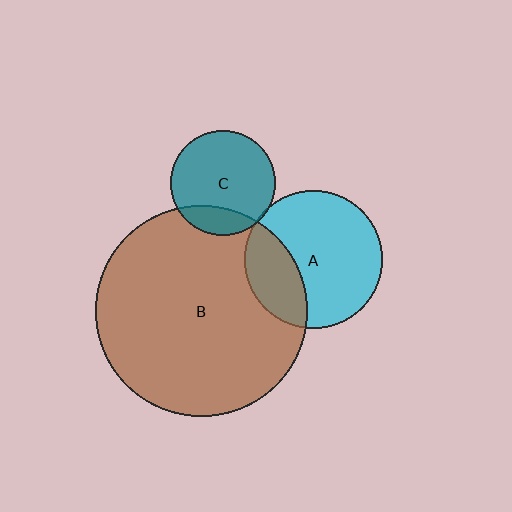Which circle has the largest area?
Circle B (brown).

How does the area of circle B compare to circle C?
Approximately 4.0 times.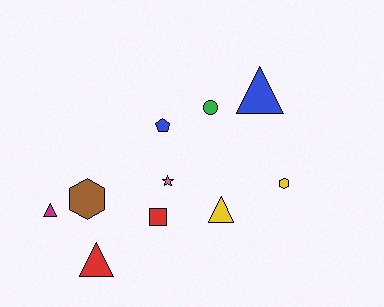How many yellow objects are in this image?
There are 2 yellow objects.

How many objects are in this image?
There are 10 objects.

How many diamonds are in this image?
There are no diamonds.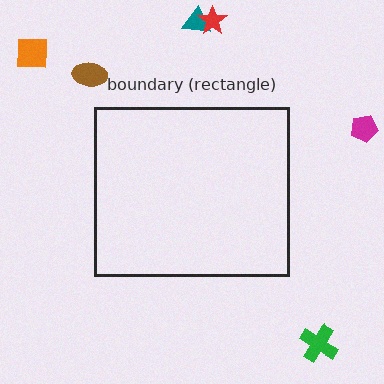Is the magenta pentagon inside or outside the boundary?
Outside.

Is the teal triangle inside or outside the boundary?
Outside.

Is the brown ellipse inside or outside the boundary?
Outside.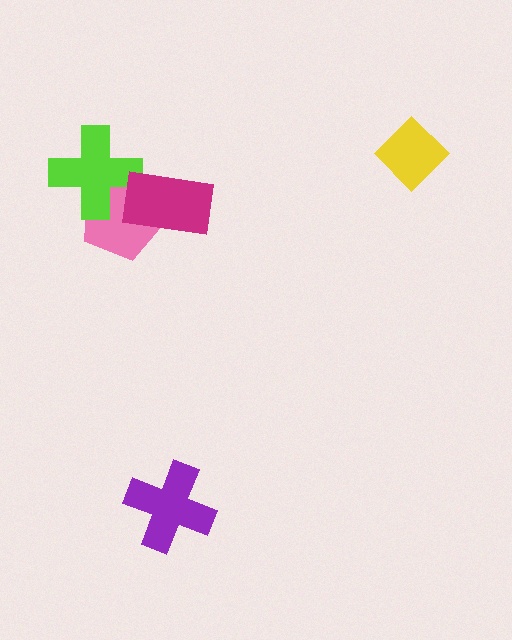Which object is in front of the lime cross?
The magenta rectangle is in front of the lime cross.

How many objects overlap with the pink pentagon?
2 objects overlap with the pink pentagon.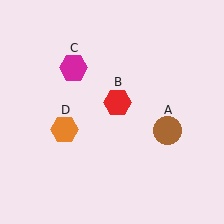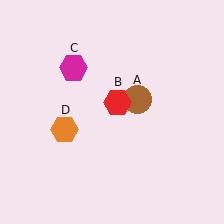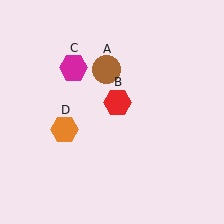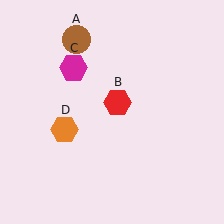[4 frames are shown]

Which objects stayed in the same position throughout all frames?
Red hexagon (object B) and magenta hexagon (object C) and orange hexagon (object D) remained stationary.